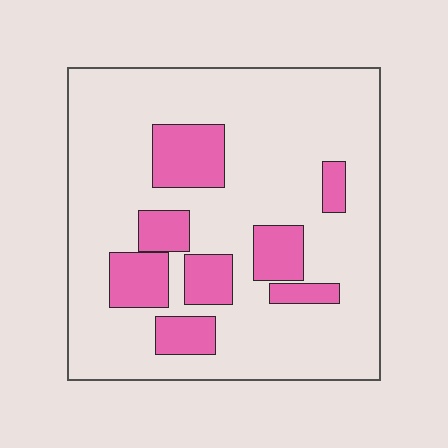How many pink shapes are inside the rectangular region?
8.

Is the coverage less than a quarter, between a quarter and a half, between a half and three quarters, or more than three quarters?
Less than a quarter.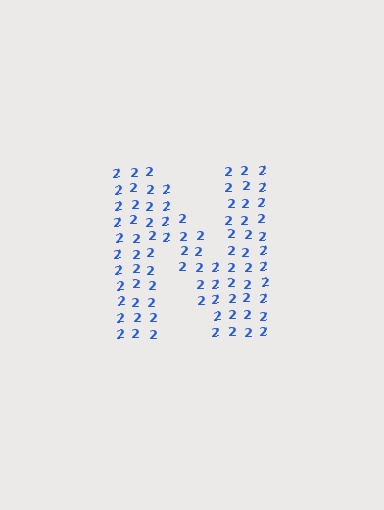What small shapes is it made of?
It is made of small digit 2's.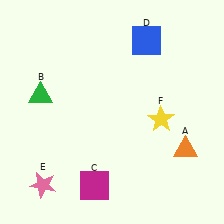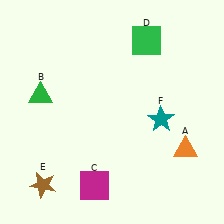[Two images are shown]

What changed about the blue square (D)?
In Image 1, D is blue. In Image 2, it changed to green.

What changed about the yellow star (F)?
In Image 1, F is yellow. In Image 2, it changed to teal.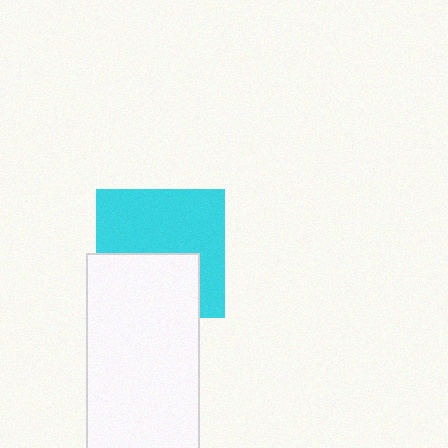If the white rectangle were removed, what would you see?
You would see the complete cyan square.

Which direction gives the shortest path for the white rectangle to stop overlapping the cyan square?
Moving down gives the shortest separation.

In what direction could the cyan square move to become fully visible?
The cyan square could move up. That would shift it out from behind the white rectangle entirely.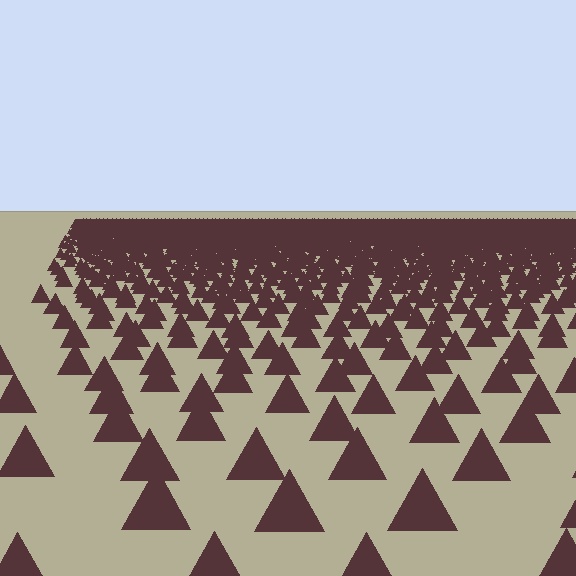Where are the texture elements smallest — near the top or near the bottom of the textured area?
Near the top.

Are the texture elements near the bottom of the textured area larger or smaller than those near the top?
Larger. Near the bottom, elements are closer to the viewer and appear at a bigger on-screen size.